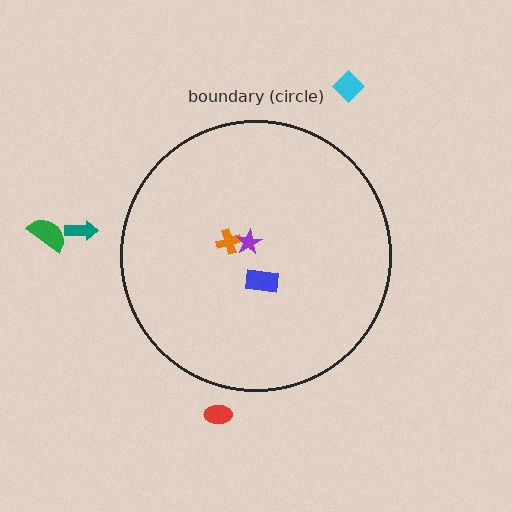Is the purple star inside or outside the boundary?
Inside.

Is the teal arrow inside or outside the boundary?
Outside.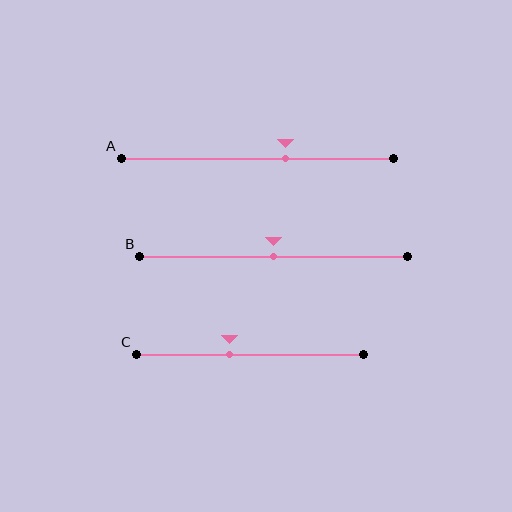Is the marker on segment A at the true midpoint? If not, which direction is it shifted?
No, the marker on segment A is shifted to the right by about 10% of the segment length.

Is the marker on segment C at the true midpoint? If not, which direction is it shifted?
No, the marker on segment C is shifted to the left by about 9% of the segment length.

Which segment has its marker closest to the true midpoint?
Segment B has its marker closest to the true midpoint.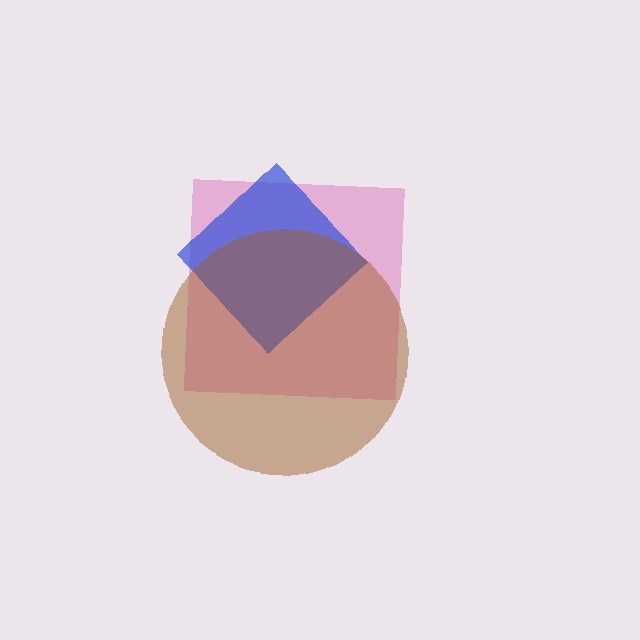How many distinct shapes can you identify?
There are 3 distinct shapes: a pink square, a blue diamond, a brown circle.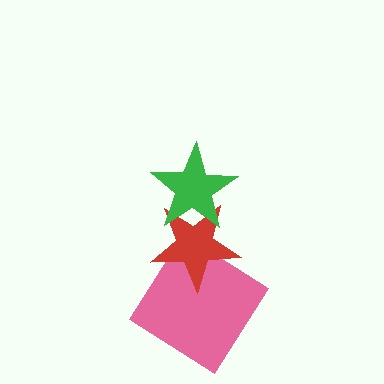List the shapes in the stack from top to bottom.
From top to bottom: the green star, the red star, the pink diamond.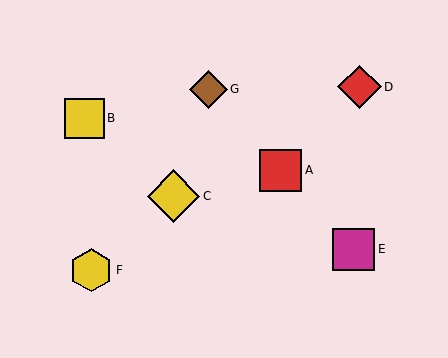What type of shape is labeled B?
Shape B is a yellow square.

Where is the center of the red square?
The center of the red square is at (281, 170).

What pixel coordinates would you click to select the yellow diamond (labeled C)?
Click at (173, 196) to select the yellow diamond C.